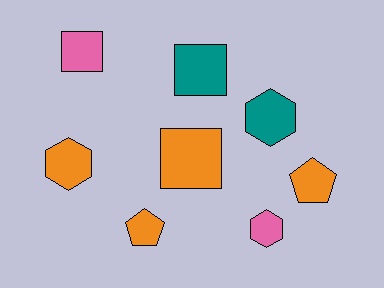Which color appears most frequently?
Orange, with 4 objects.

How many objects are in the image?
There are 8 objects.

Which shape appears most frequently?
Square, with 3 objects.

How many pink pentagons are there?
There are no pink pentagons.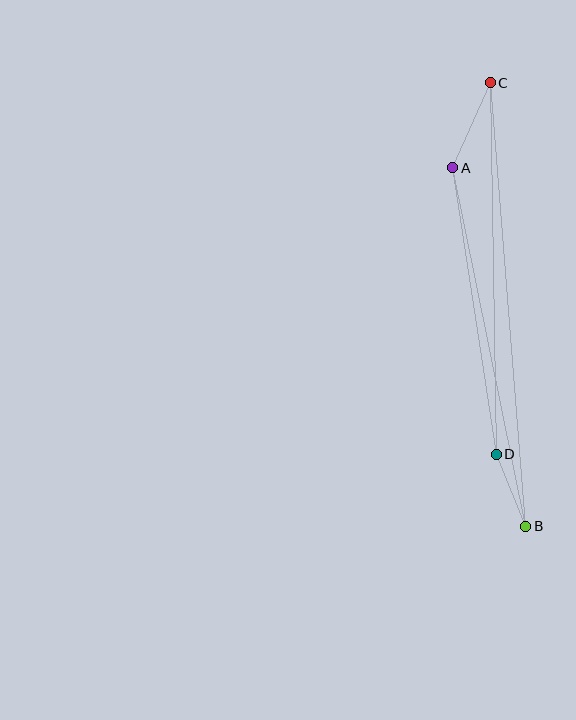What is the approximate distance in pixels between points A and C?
The distance between A and C is approximately 93 pixels.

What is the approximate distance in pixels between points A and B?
The distance between A and B is approximately 366 pixels.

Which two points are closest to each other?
Points B and D are closest to each other.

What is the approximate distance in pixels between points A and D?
The distance between A and D is approximately 290 pixels.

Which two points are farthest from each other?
Points B and C are farthest from each other.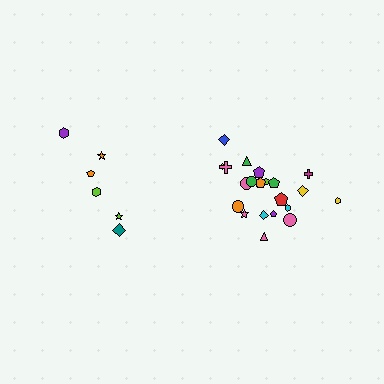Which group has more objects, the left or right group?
The right group.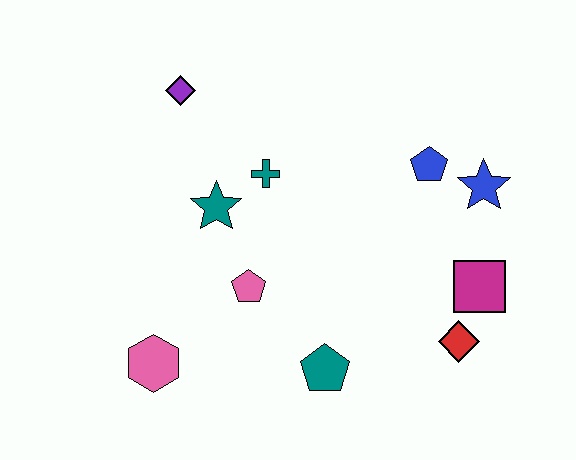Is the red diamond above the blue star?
No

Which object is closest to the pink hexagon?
The pink pentagon is closest to the pink hexagon.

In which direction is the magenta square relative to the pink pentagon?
The magenta square is to the right of the pink pentagon.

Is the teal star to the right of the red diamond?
No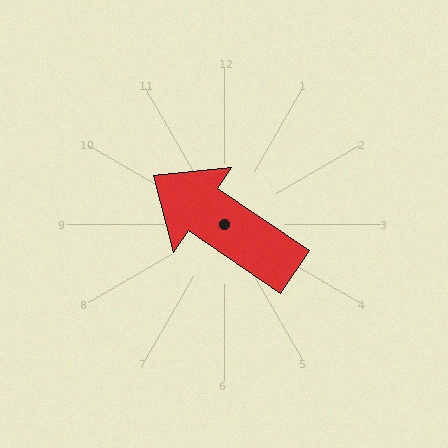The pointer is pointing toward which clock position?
Roughly 10 o'clock.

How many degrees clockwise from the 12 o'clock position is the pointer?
Approximately 304 degrees.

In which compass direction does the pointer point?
Northwest.